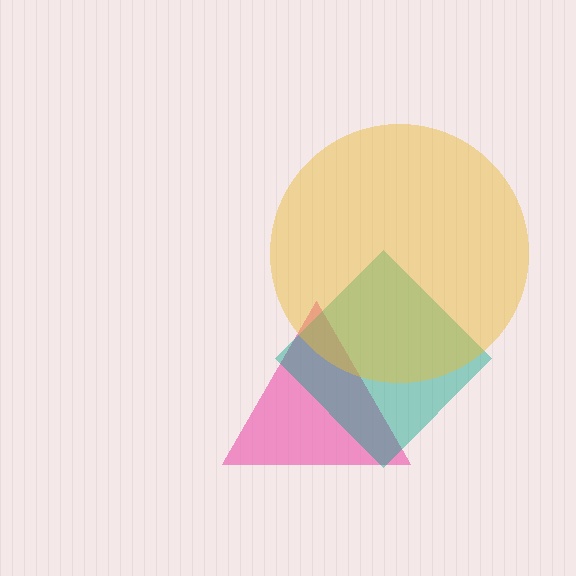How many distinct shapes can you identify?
There are 3 distinct shapes: a pink triangle, a teal diamond, a yellow circle.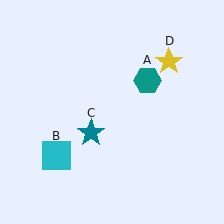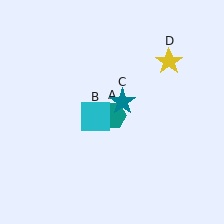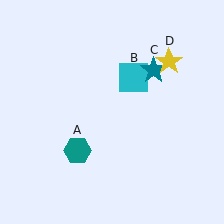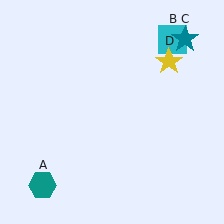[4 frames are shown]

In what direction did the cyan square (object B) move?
The cyan square (object B) moved up and to the right.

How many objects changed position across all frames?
3 objects changed position: teal hexagon (object A), cyan square (object B), teal star (object C).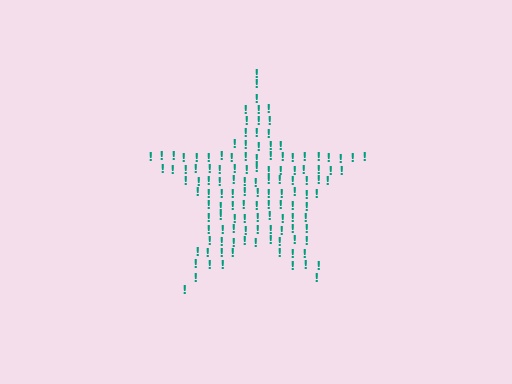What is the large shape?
The large shape is a star.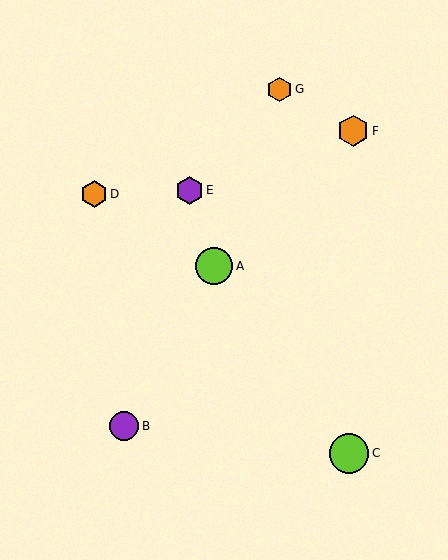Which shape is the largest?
The lime circle (labeled C) is the largest.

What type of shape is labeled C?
Shape C is a lime circle.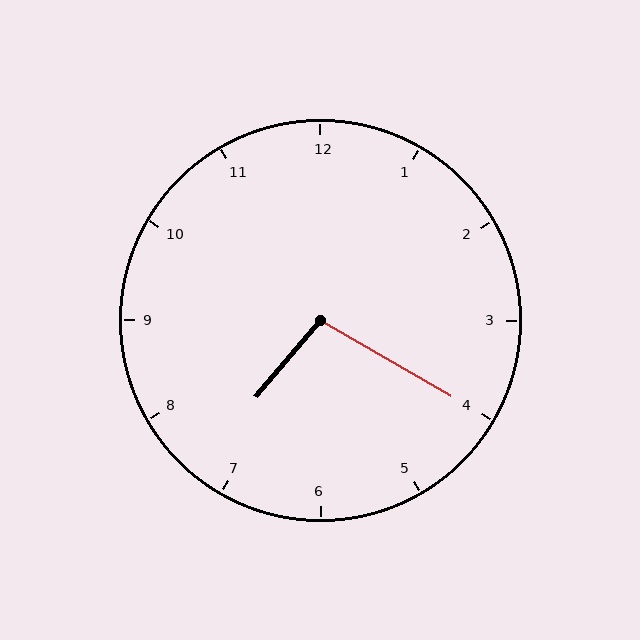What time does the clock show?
7:20.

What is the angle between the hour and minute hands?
Approximately 100 degrees.